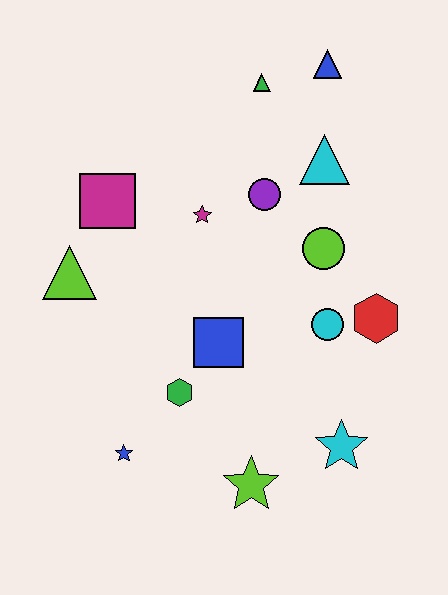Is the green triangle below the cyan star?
No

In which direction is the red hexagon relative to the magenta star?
The red hexagon is to the right of the magenta star.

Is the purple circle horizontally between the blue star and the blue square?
No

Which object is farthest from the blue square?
The blue triangle is farthest from the blue square.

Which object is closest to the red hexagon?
The cyan circle is closest to the red hexagon.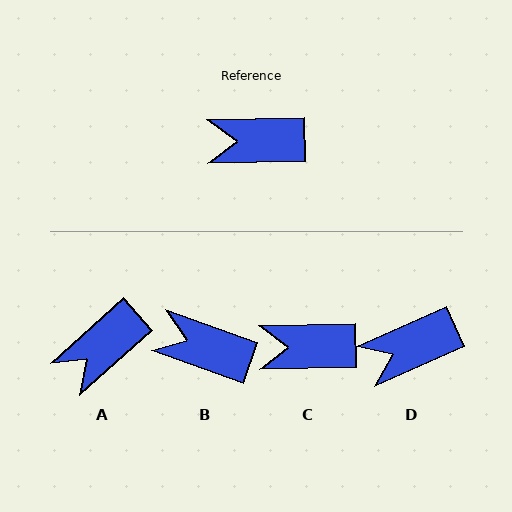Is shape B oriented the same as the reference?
No, it is off by about 21 degrees.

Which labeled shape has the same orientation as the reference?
C.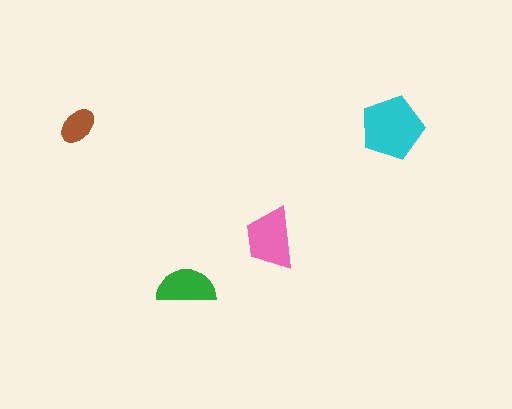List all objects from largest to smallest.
The cyan pentagon, the pink trapezoid, the green semicircle, the brown ellipse.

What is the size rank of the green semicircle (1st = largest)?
3rd.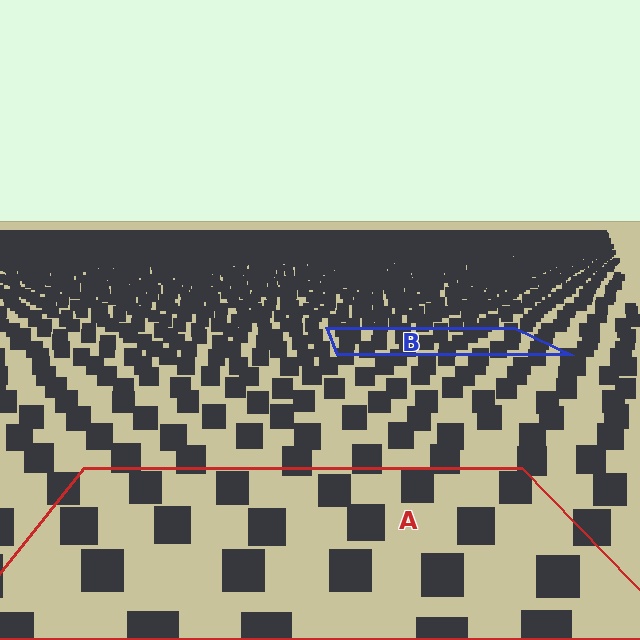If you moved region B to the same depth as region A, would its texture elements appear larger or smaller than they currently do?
They would appear larger. At a closer depth, the same texture elements are projected at a bigger on-screen size.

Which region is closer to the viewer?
Region A is closer. The texture elements there are larger and more spread out.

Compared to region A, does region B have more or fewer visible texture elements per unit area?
Region B has more texture elements per unit area — they are packed more densely because it is farther away.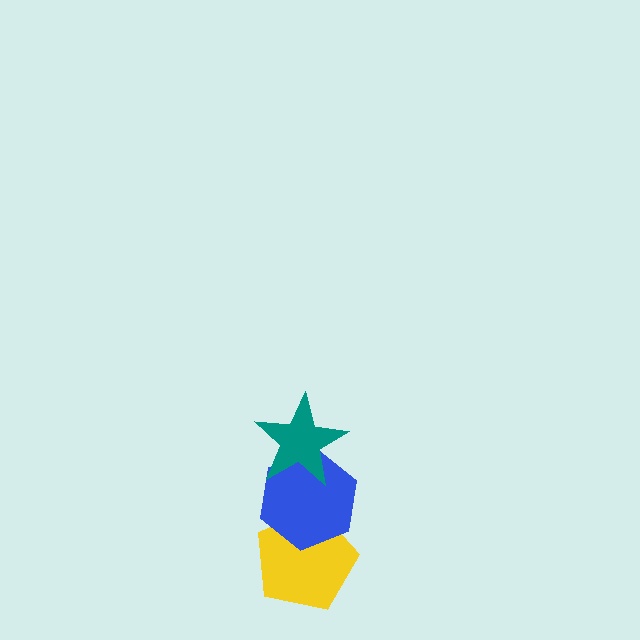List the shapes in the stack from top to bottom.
From top to bottom: the teal star, the blue hexagon, the yellow pentagon.